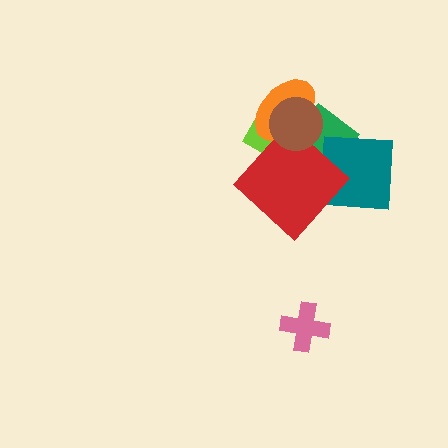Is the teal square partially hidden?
Yes, it is partially covered by another shape.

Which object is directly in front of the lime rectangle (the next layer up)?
The green diamond is directly in front of the lime rectangle.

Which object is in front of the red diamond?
The brown circle is in front of the red diamond.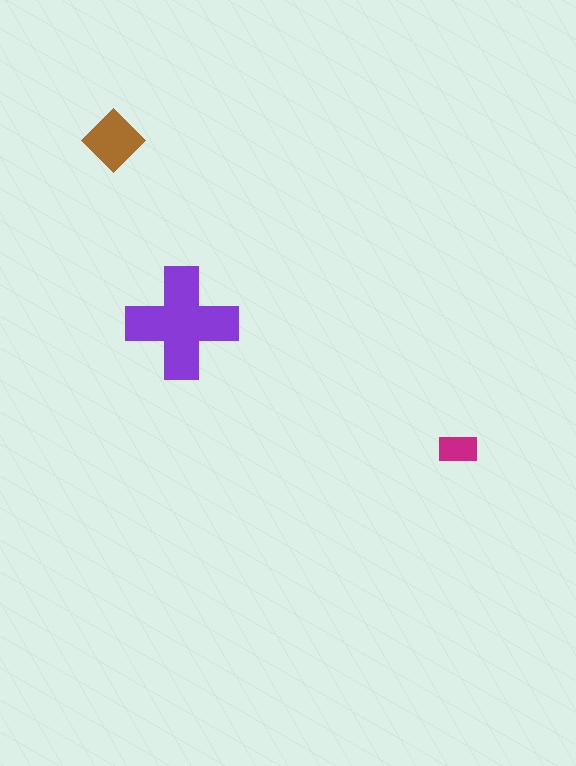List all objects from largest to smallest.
The purple cross, the brown diamond, the magenta rectangle.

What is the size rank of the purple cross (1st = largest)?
1st.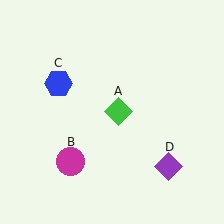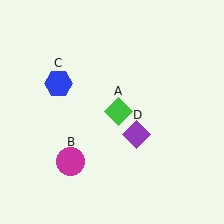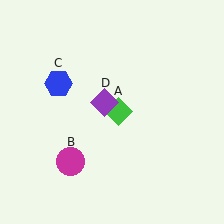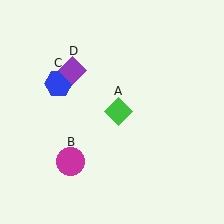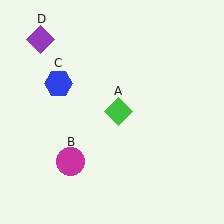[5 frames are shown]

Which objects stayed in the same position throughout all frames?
Green diamond (object A) and magenta circle (object B) and blue hexagon (object C) remained stationary.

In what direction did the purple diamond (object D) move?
The purple diamond (object D) moved up and to the left.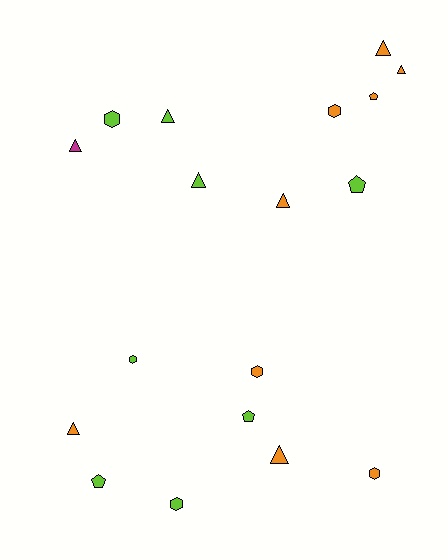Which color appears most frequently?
Orange, with 9 objects.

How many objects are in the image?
There are 18 objects.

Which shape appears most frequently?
Triangle, with 8 objects.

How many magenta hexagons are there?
There are no magenta hexagons.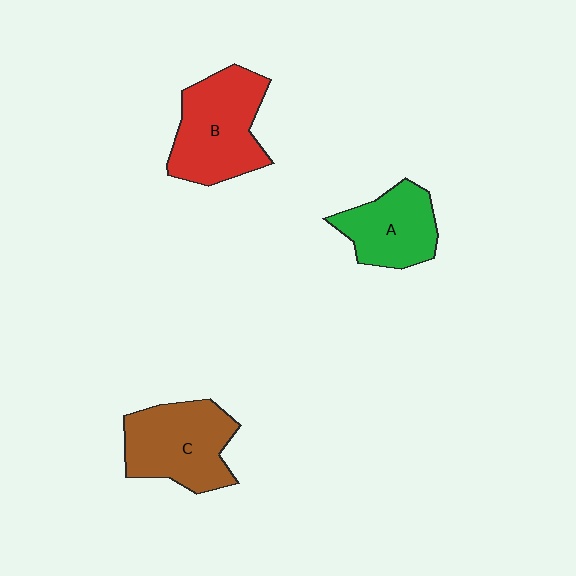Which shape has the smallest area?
Shape A (green).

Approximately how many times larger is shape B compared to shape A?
Approximately 1.4 times.